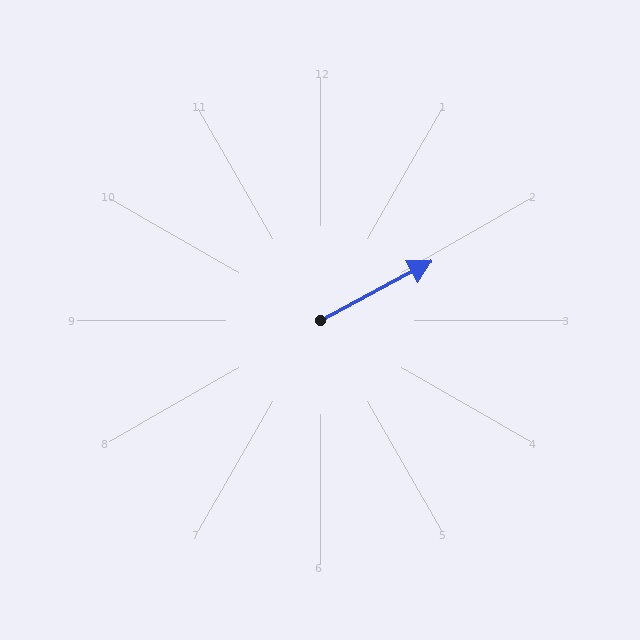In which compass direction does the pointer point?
Northeast.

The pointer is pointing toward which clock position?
Roughly 2 o'clock.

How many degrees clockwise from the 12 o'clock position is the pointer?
Approximately 62 degrees.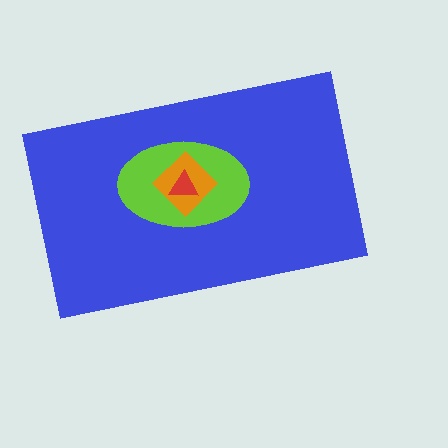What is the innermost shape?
The red triangle.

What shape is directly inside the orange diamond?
The red triangle.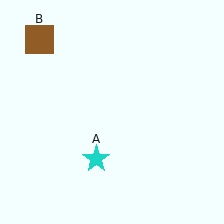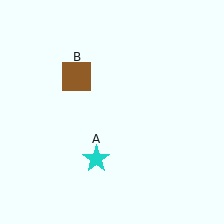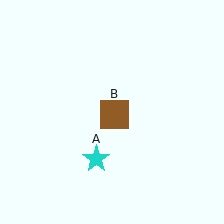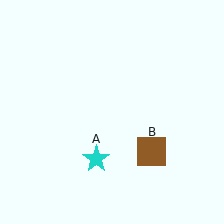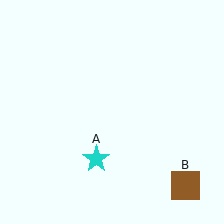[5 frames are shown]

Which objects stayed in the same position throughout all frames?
Cyan star (object A) remained stationary.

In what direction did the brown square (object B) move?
The brown square (object B) moved down and to the right.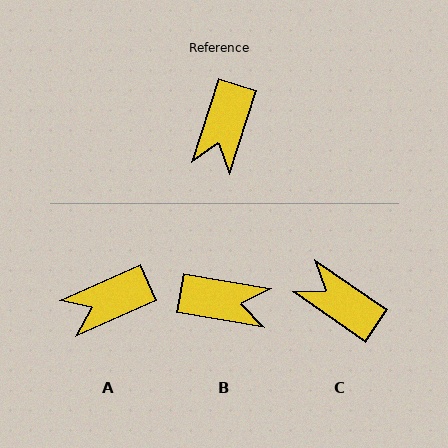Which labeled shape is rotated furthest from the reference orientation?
C, about 107 degrees away.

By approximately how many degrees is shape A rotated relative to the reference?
Approximately 48 degrees clockwise.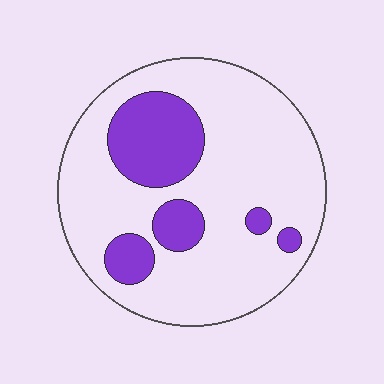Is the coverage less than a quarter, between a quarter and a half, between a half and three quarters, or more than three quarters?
Less than a quarter.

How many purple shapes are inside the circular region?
5.